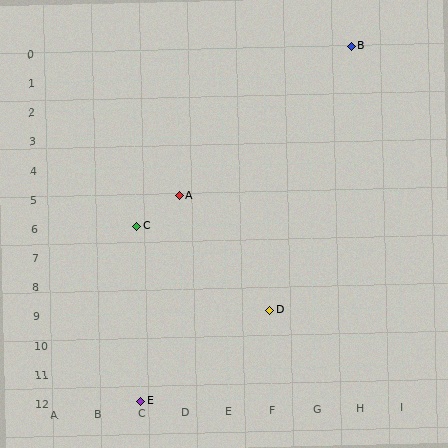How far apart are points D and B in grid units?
Points D and B are 2 columns and 9 rows apart (about 9.2 grid units diagonally).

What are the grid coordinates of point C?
Point C is at grid coordinates (C, 6).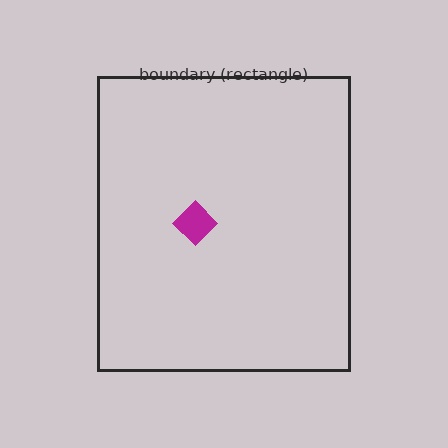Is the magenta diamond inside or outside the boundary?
Inside.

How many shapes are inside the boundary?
1 inside, 0 outside.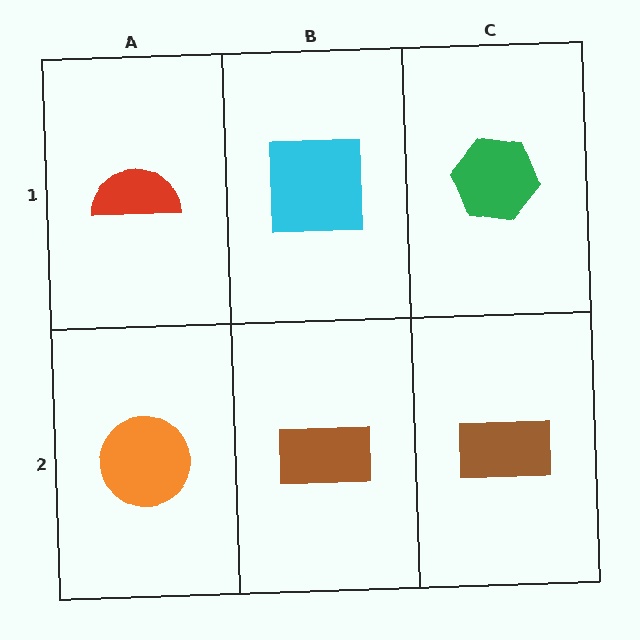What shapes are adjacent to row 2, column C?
A green hexagon (row 1, column C), a brown rectangle (row 2, column B).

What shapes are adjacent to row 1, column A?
An orange circle (row 2, column A), a cyan square (row 1, column B).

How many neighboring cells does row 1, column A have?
2.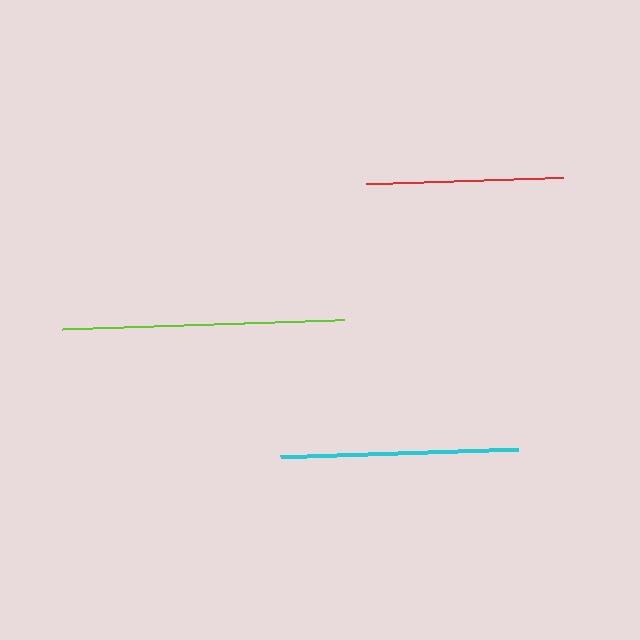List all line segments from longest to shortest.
From longest to shortest: lime, cyan, red.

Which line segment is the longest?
The lime line is the longest at approximately 283 pixels.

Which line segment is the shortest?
The red line is the shortest at approximately 198 pixels.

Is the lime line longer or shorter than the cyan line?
The lime line is longer than the cyan line.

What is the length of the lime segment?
The lime segment is approximately 283 pixels long.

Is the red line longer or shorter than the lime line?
The lime line is longer than the red line.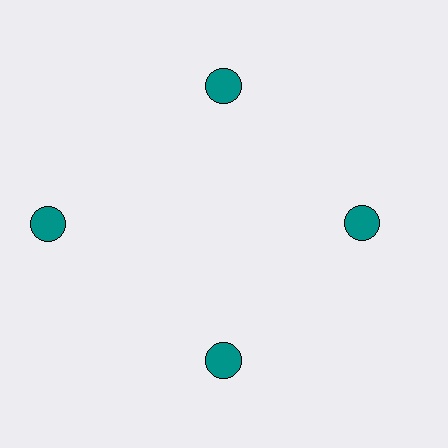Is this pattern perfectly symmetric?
No. The 4 teal circles are arranged in a ring, but one element near the 9 o'clock position is pushed outward from the center, breaking the 4-fold rotational symmetry.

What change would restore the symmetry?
The symmetry would be restored by moving it inward, back onto the ring so that all 4 circles sit at equal angles and equal distance from the center.